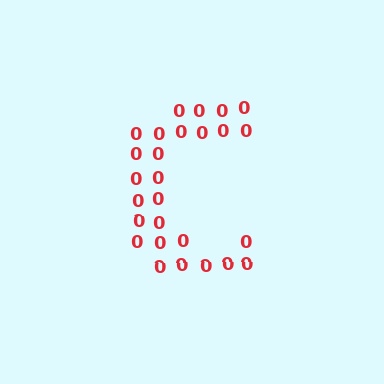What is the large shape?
The large shape is the letter C.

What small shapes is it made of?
It is made of small digit 0's.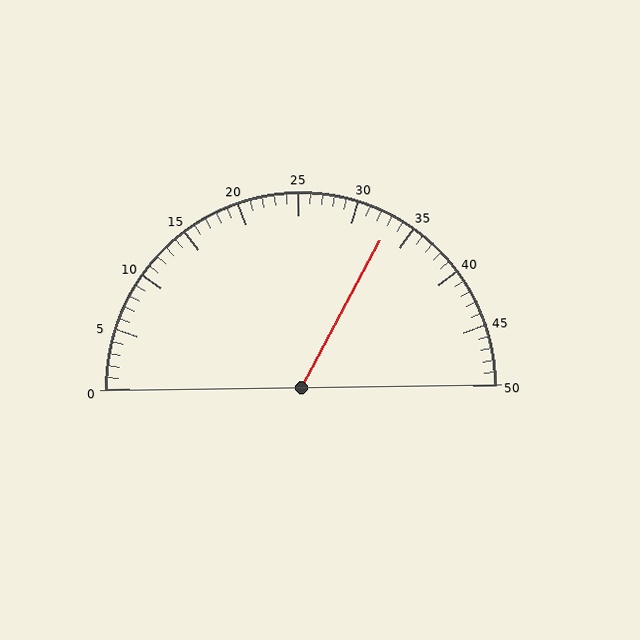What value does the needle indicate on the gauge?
The needle indicates approximately 33.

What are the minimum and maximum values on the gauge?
The gauge ranges from 0 to 50.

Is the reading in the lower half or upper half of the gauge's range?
The reading is in the upper half of the range (0 to 50).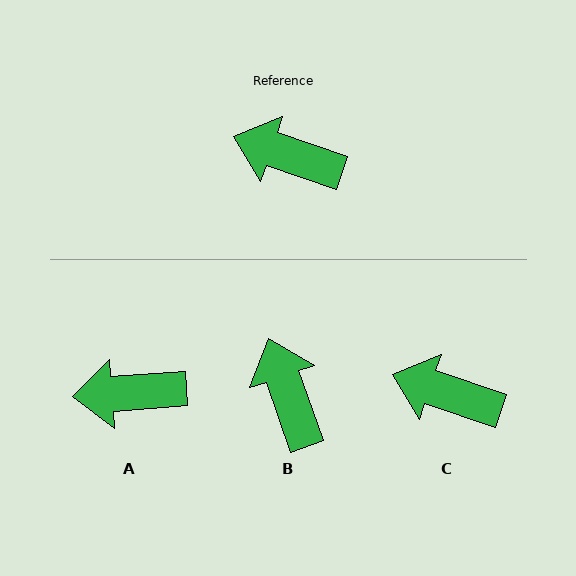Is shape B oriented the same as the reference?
No, it is off by about 52 degrees.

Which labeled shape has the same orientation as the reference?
C.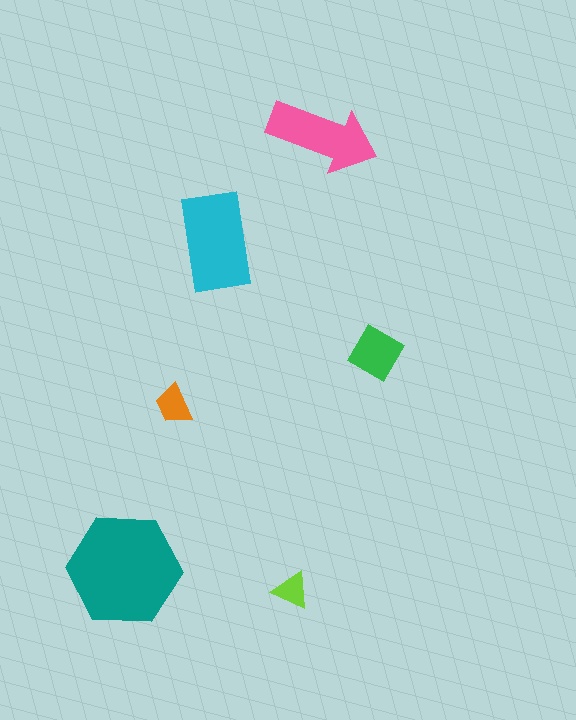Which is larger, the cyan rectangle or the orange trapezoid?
The cyan rectangle.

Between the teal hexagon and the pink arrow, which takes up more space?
The teal hexagon.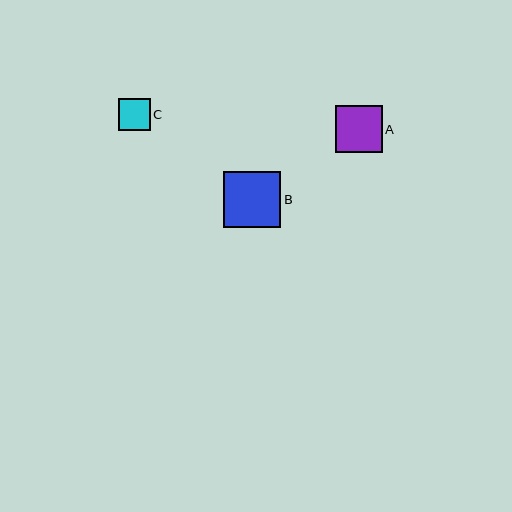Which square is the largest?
Square B is the largest with a size of approximately 57 pixels.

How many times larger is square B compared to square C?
Square B is approximately 1.8 times the size of square C.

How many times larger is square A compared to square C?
Square A is approximately 1.5 times the size of square C.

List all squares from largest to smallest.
From largest to smallest: B, A, C.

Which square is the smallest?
Square C is the smallest with a size of approximately 31 pixels.